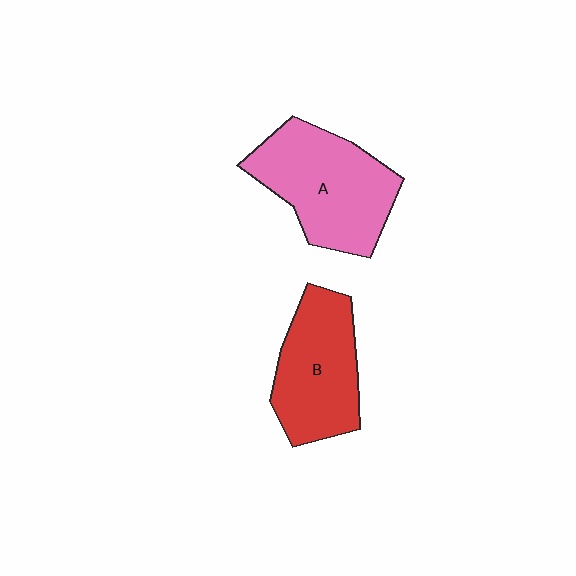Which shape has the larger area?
Shape A (pink).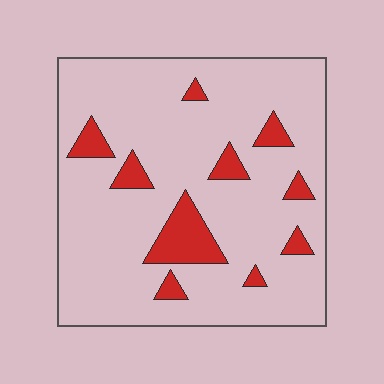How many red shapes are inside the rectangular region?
10.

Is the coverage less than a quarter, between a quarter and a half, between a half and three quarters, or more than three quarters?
Less than a quarter.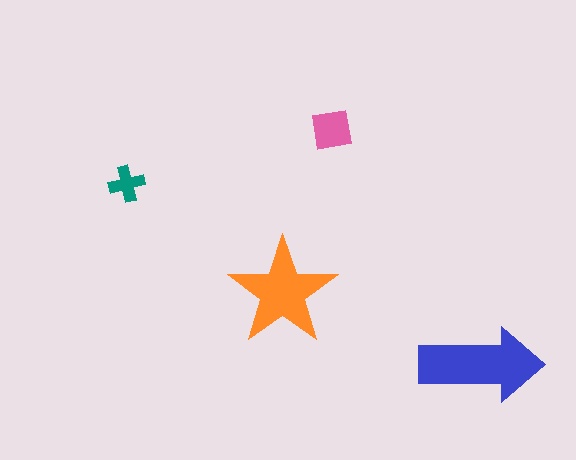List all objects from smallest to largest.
The teal cross, the pink square, the orange star, the blue arrow.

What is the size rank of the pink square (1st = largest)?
3rd.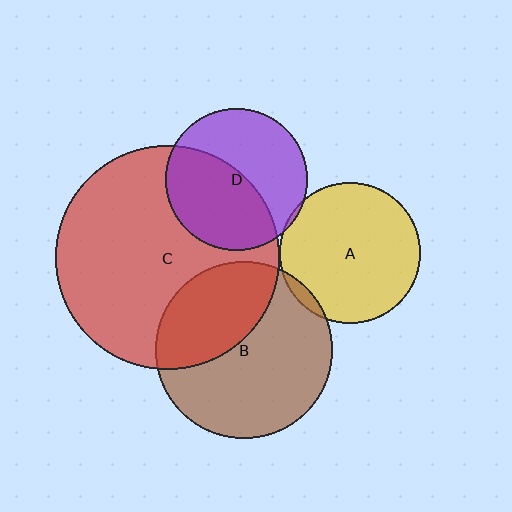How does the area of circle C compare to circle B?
Approximately 1.6 times.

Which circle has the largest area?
Circle C (red).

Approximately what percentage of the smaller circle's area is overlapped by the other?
Approximately 5%.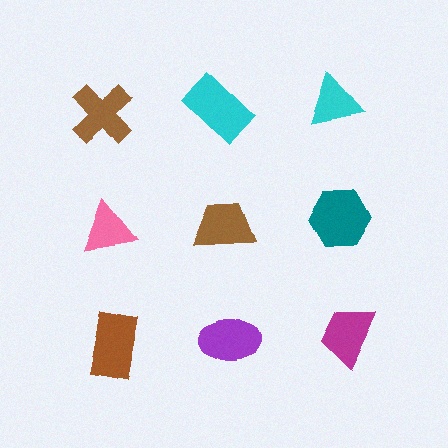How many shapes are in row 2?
3 shapes.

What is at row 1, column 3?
A cyan triangle.